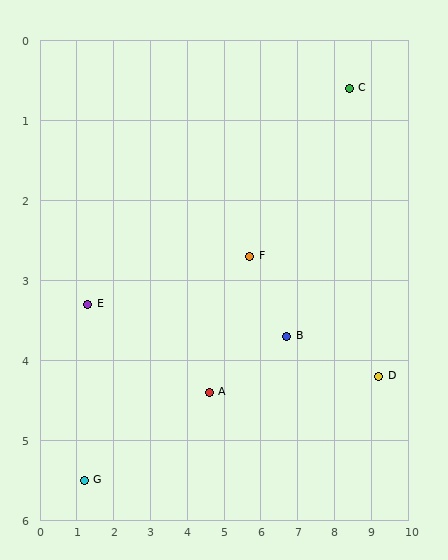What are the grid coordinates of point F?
Point F is at approximately (5.7, 2.7).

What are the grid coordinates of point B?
Point B is at approximately (6.7, 3.7).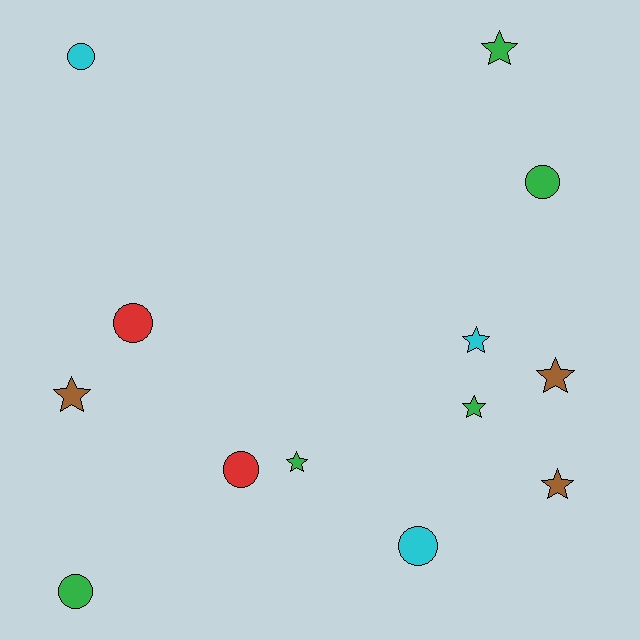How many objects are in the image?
There are 13 objects.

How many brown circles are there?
There are no brown circles.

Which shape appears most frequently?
Star, with 7 objects.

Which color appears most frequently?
Green, with 5 objects.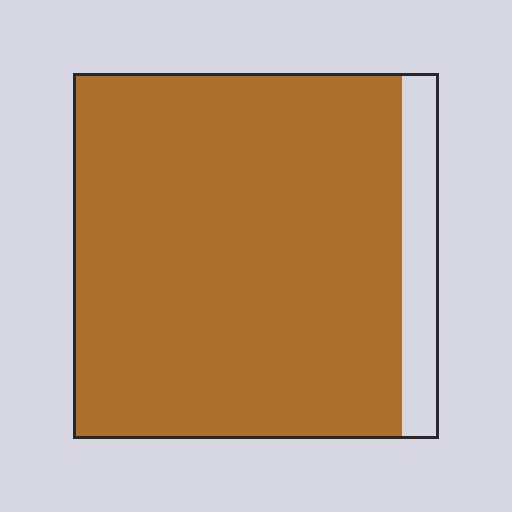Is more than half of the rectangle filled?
Yes.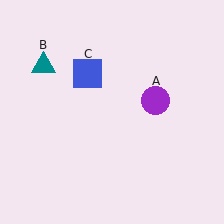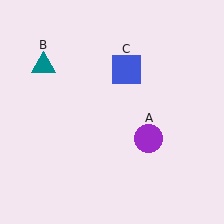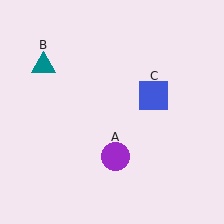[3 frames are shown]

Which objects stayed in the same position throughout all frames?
Teal triangle (object B) remained stationary.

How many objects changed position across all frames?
2 objects changed position: purple circle (object A), blue square (object C).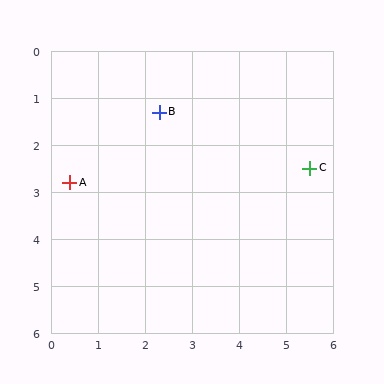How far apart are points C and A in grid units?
Points C and A are about 5.1 grid units apart.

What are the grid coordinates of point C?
Point C is at approximately (5.5, 2.5).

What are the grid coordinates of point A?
Point A is at approximately (0.4, 2.8).